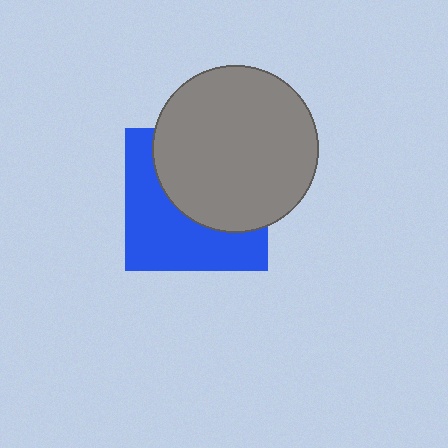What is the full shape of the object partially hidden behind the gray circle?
The partially hidden object is a blue square.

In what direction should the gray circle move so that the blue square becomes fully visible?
The gray circle should move toward the upper-right. That is the shortest direction to clear the overlap and leave the blue square fully visible.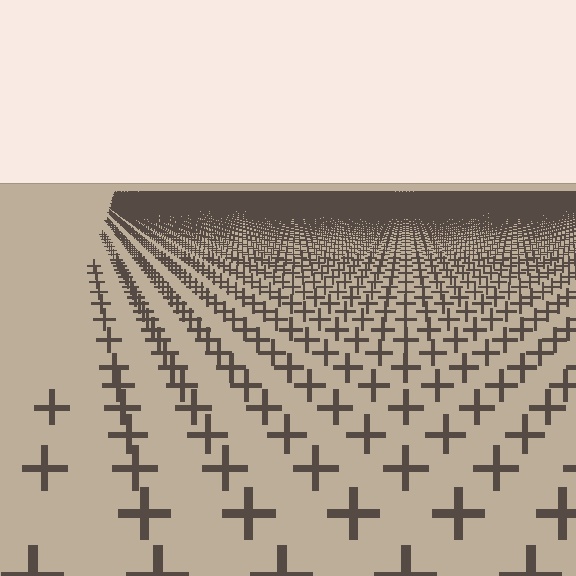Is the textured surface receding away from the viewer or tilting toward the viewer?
The surface is receding away from the viewer. Texture elements get smaller and denser toward the top.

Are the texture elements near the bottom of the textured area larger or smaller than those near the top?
Larger. Near the bottom, elements are closer to the viewer and appear at a bigger on-screen size.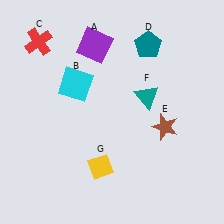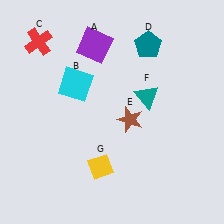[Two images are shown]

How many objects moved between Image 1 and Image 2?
1 object moved between the two images.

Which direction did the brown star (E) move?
The brown star (E) moved left.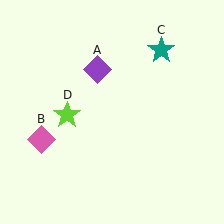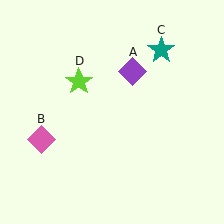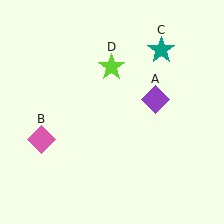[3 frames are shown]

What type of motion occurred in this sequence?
The purple diamond (object A), lime star (object D) rotated clockwise around the center of the scene.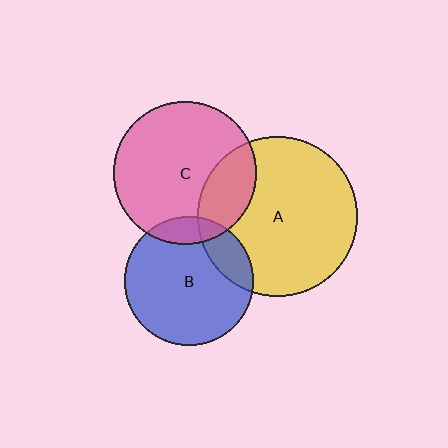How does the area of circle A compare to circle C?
Approximately 1.2 times.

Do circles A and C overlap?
Yes.